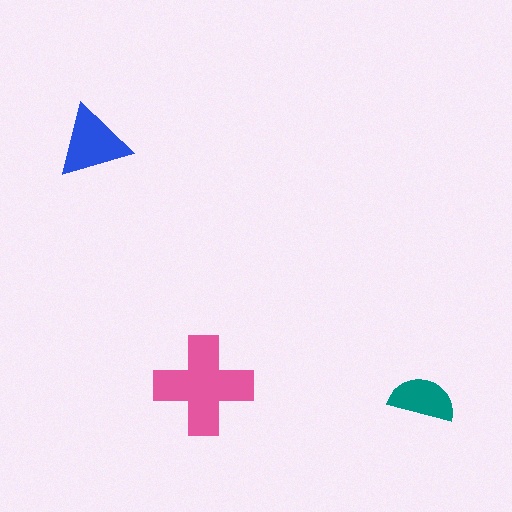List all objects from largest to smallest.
The pink cross, the blue triangle, the teal semicircle.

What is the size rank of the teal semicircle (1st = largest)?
3rd.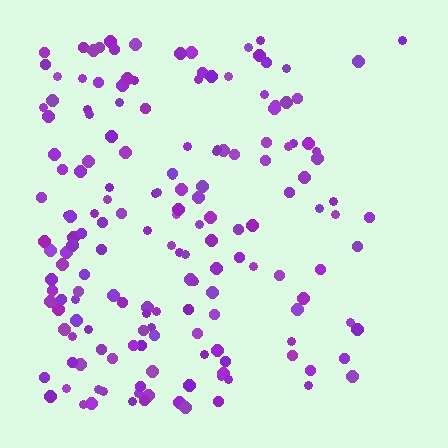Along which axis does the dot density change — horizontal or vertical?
Horizontal.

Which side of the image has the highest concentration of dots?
The left.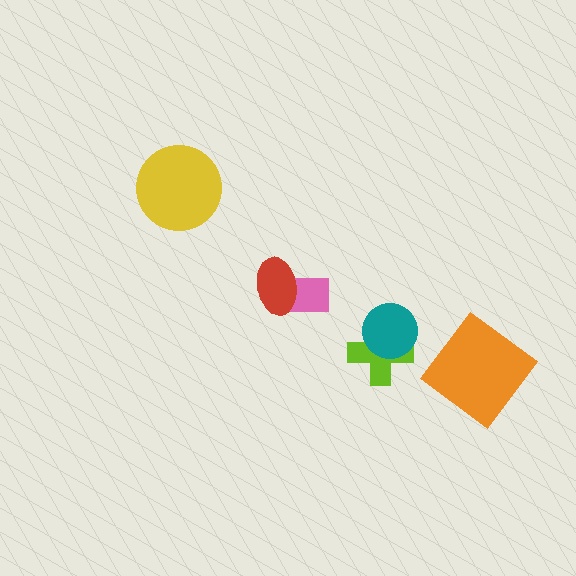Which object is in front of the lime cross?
The teal circle is in front of the lime cross.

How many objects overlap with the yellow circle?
0 objects overlap with the yellow circle.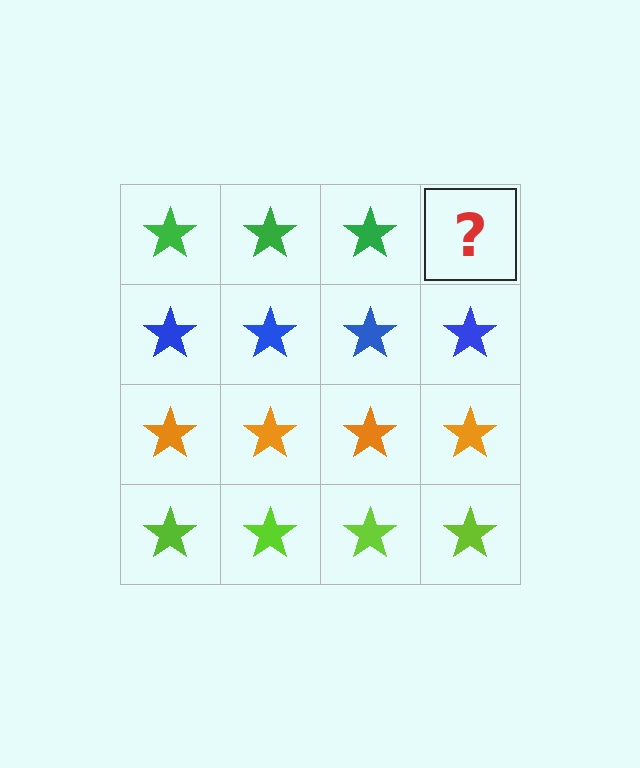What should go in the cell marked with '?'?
The missing cell should contain a green star.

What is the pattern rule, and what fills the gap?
The rule is that each row has a consistent color. The gap should be filled with a green star.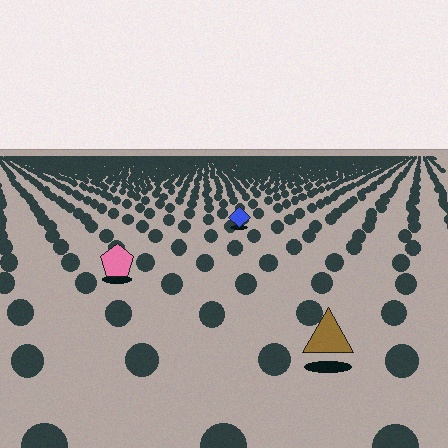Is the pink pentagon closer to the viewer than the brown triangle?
No. The brown triangle is closer — you can tell from the texture gradient: the ground texture is coarser near it.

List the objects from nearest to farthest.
From nearest to farthest: the brown triangle, the pink pentagon, the blue diamond.